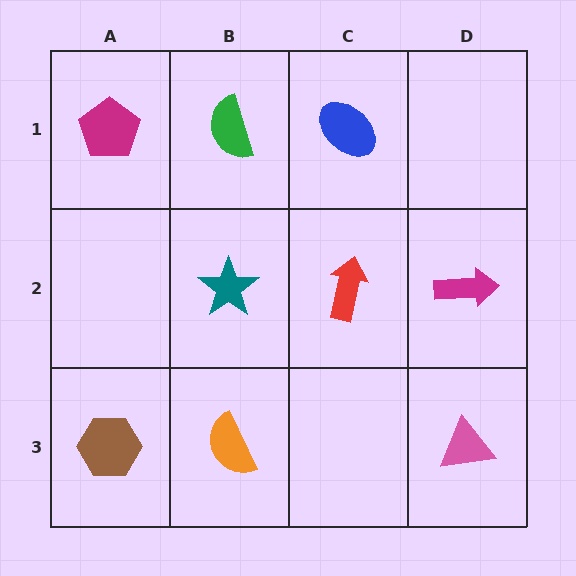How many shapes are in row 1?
3 shapes.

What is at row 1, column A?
A magenta pentagon.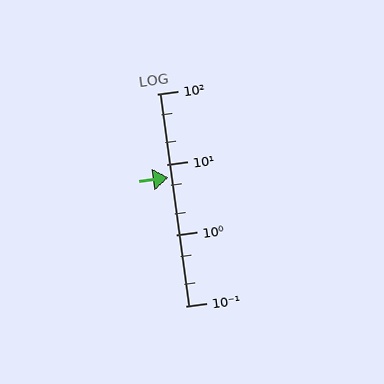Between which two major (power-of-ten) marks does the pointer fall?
The pointer is between 1 and 10.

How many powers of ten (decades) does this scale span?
The scale spans 3 decades, from 0.1 to 100.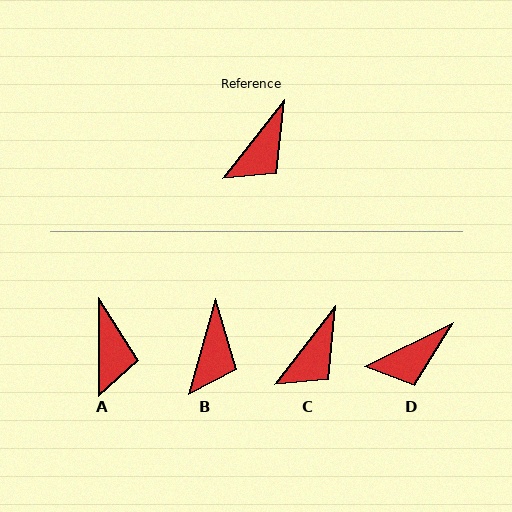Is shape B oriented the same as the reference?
No, it is off by about 23 degrees.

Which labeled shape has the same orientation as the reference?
C.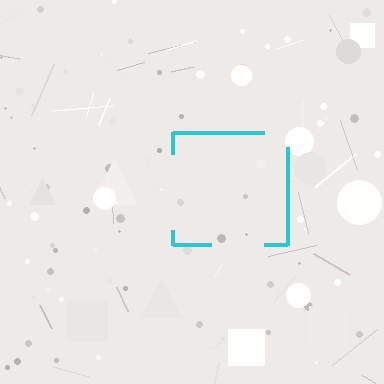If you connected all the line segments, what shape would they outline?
They would outline a square.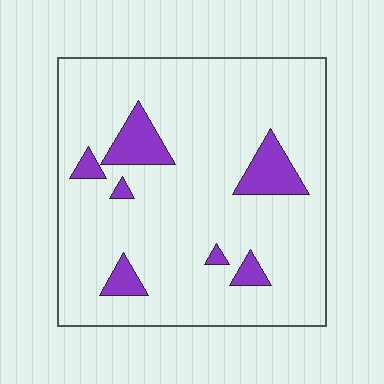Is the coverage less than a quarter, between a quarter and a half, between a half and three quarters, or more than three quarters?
Less than a quarter.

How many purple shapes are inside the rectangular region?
7.